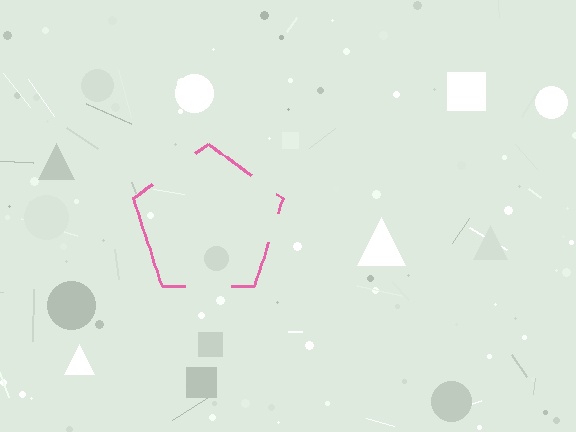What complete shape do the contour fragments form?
The contour fragments form a pentagon.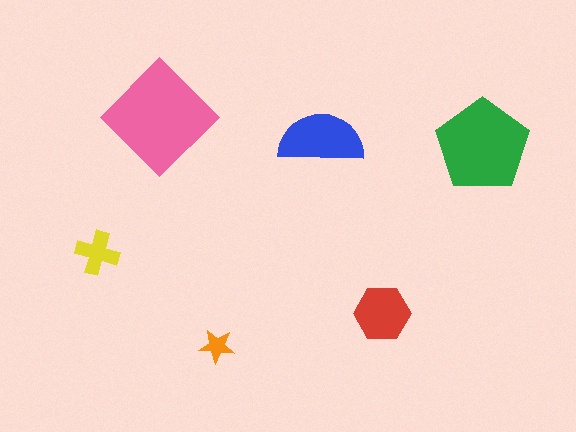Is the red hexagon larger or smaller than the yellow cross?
Larger.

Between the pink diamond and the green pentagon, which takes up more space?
The pink diamond.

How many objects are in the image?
There are 6 objects in the image.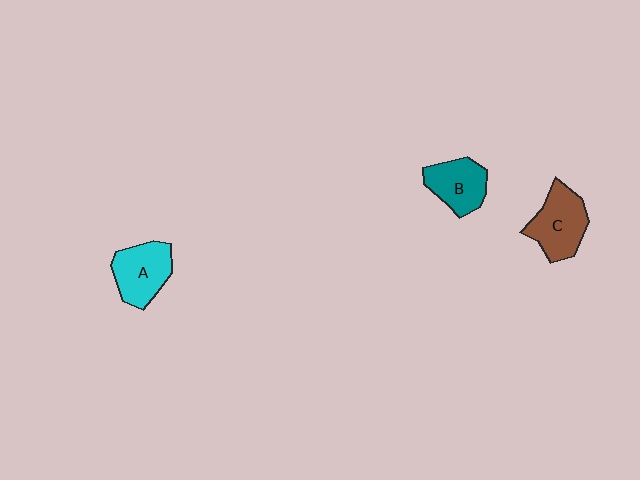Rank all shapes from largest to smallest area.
From largest to smallest: C (brown), A (cyan), B (teal).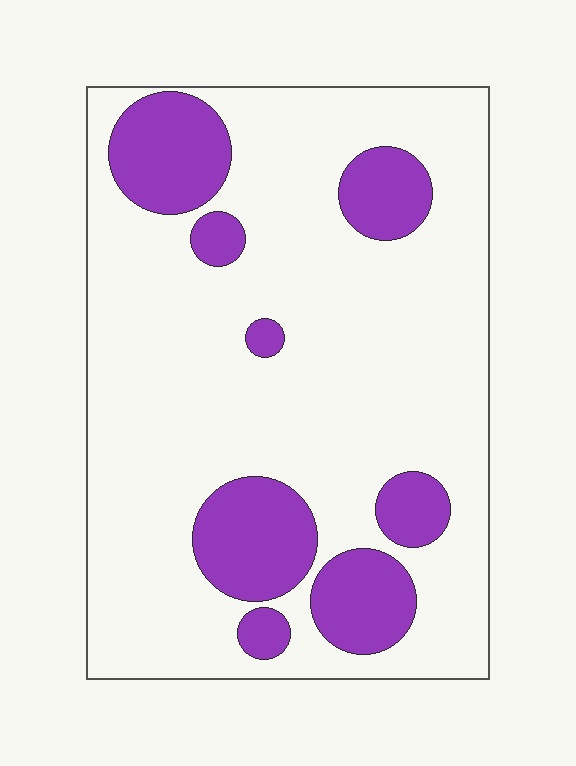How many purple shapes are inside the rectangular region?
8.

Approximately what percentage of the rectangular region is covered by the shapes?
Approximately 20%.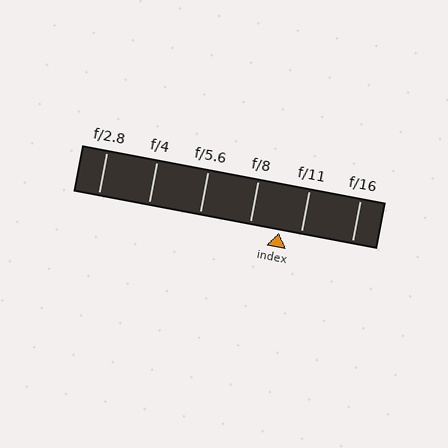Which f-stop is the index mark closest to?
The index mark is closest to f/11.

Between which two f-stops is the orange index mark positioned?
The index mark is between f/8 and f/11.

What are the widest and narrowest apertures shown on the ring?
The widest aperture shown is f/2.8 and the narrowest is f/16.